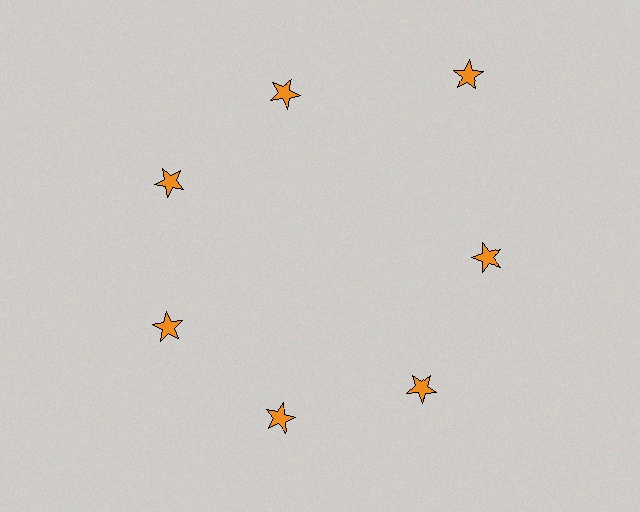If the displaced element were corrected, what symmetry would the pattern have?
It would have 7-fold rotational symmetry — the pattern would map onto itself every 51 degrees.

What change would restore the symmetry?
The symmetry would be restored by moving it inward, back onto the ring so that all 7 stars sit at equal angles and equal distance from the center.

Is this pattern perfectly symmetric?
No. The 7 orange stars are arranged in a ring, but one element near the 1 o'clock position is pushed outward from the center, breaking the 7-fold rotational symmetry.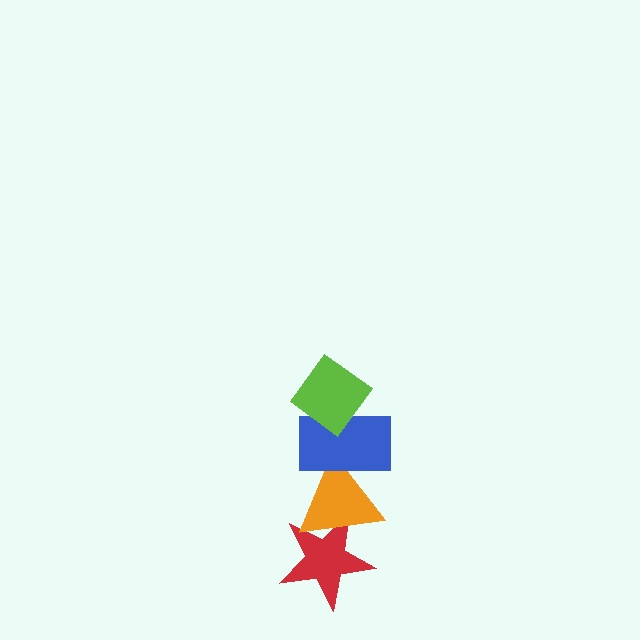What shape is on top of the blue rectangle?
The lime diamond is on top of the blue rectangle.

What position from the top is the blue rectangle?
The blue rectangle is 2nd from the top.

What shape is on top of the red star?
The orange triangle is on top of the red star.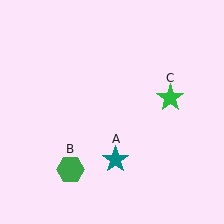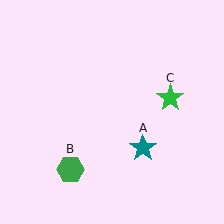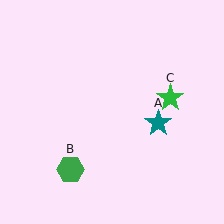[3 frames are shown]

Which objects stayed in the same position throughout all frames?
Green hexagon (object B) and green star (object C) remained stationary.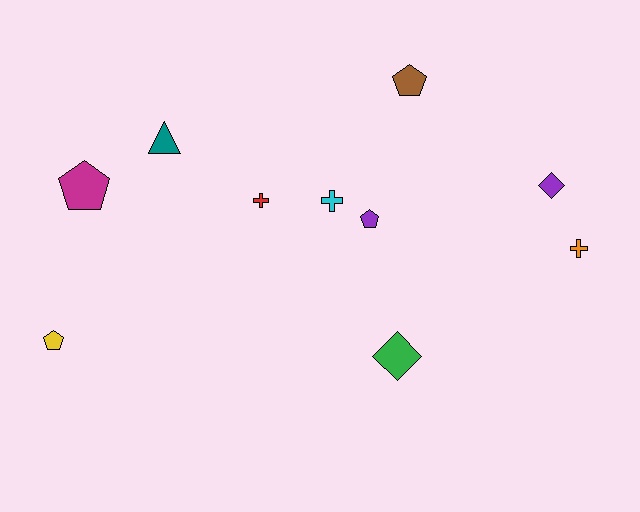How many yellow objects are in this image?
There is 1 yellow object.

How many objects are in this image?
There are 10 objects.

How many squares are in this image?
There are no squares.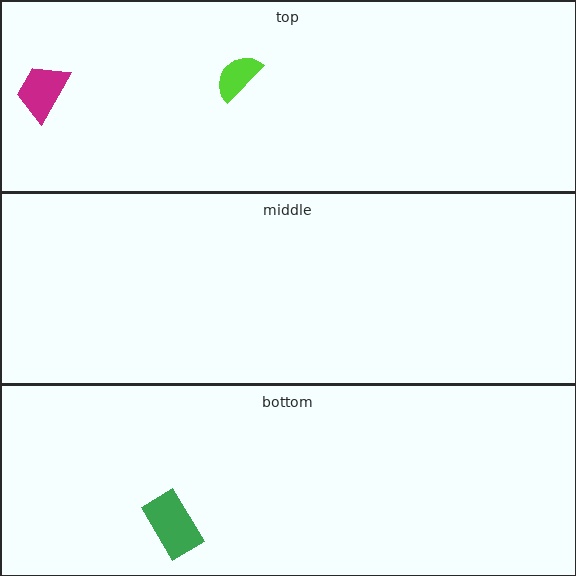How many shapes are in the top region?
2.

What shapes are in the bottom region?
The green rectangle.